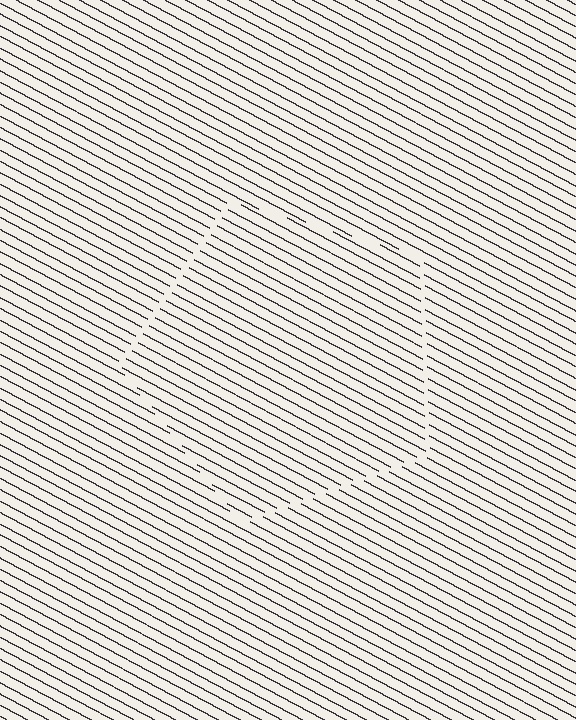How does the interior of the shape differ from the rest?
The interior of the shape contains the same grating, shifted by half a period — the contour is defined by the phase discontinuity where line-ends from the inner and outer gratings abut.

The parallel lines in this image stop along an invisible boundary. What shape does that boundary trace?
An illusory pentagon. The interior of the shape contains the same grating, shifted by half a period — the contour is defined by the phase discontinuity where line-ends from the inner and outer gratings abut.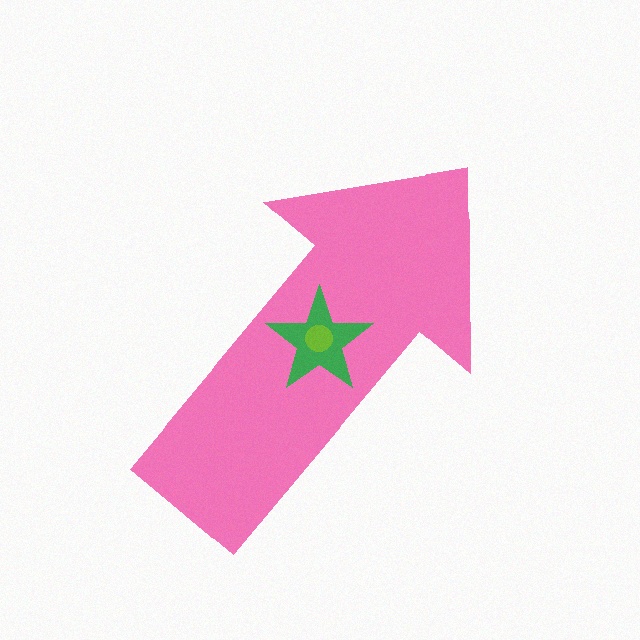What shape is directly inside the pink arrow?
The green star.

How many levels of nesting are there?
3.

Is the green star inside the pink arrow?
Yes.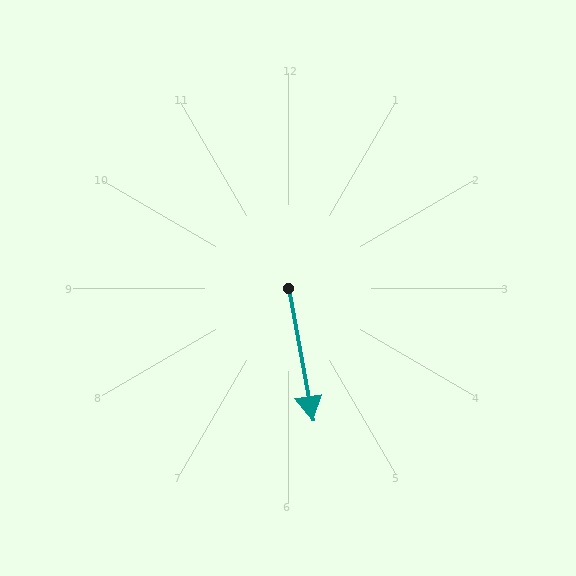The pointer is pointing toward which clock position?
Roughly 6 o'clock.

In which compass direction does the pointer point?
South.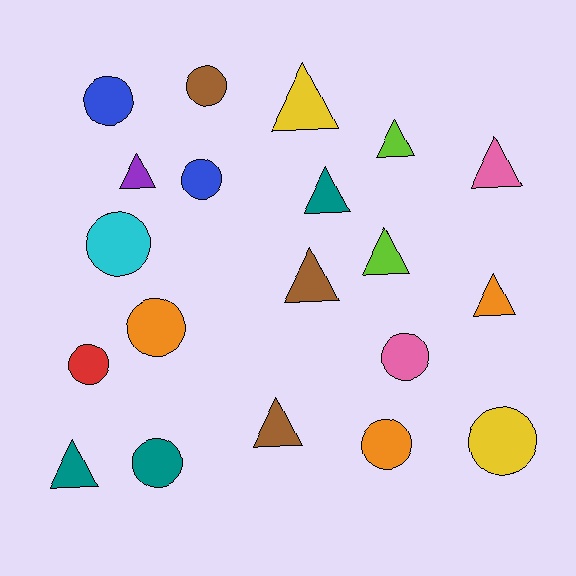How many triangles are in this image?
There are 10 triangles.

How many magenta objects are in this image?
There are no magenta objects.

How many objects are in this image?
There are 20 objects.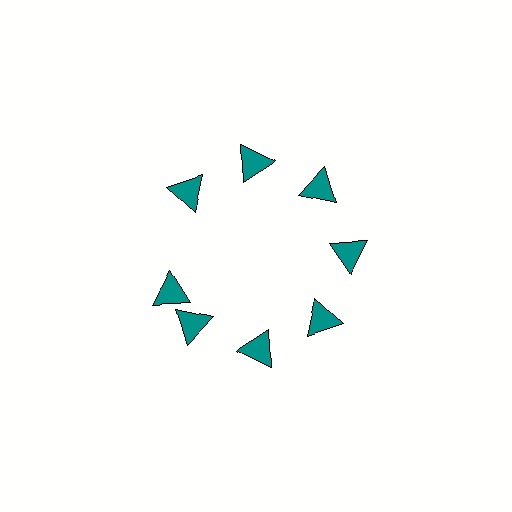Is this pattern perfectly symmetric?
No. The 8 teal triangles are arranged in a ring, but one element near the 9 o'clock position is rotated out of alignment along the ring, breaking the 8-fold rotational symmetry.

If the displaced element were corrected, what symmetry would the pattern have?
It would have 8-fold rotational symmetry — the pattern would map onto itself every 45 degrees.